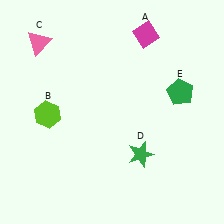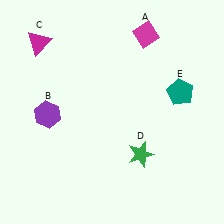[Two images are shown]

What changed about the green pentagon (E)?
In Image 1, E is green. In Image 2, it changed to teal.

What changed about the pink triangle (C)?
In Image 1, C is pink. In Image 2, it changed to magenta.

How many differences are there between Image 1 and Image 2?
There are 3 differences between the two images.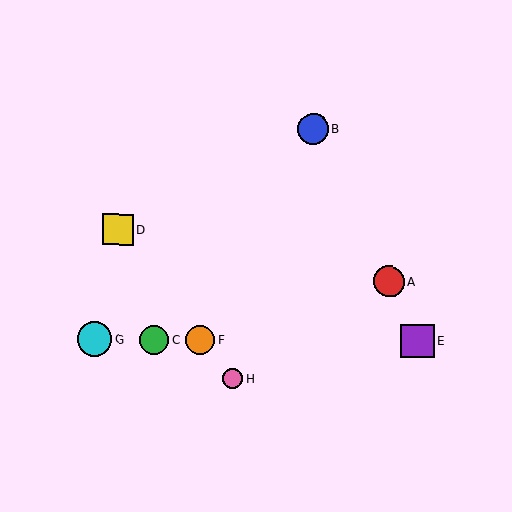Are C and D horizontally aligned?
No, C is at y≈340 and D is at y≈229.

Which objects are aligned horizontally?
Objects C, E, F, G are aligned horizontally.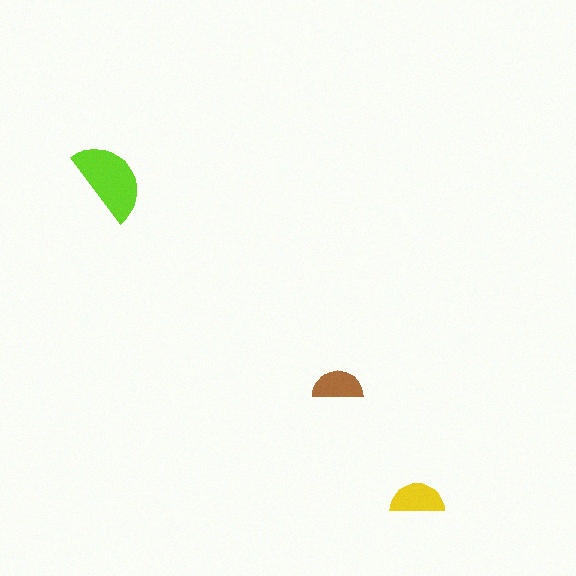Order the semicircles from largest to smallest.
the lime one, the yellow one, the brown one.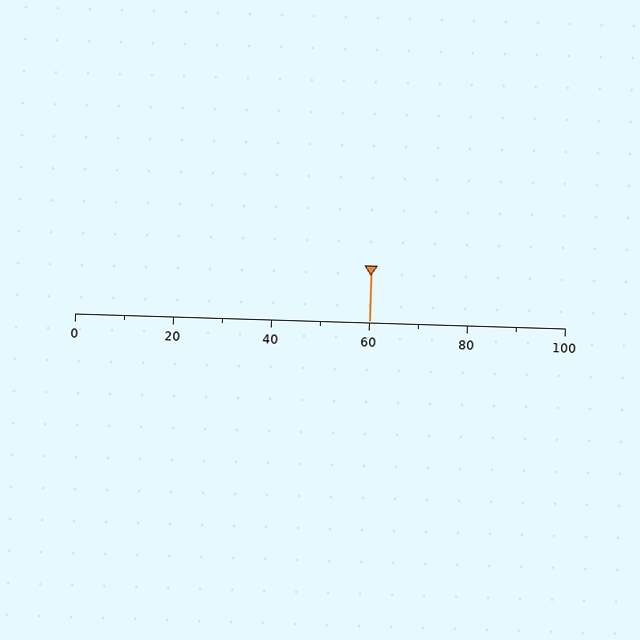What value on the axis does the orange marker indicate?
The marker indicates approximately 60.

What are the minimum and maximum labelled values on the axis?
The axis runs from 0 to 100.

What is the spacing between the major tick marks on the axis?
The major ticks are spaced 20 apart.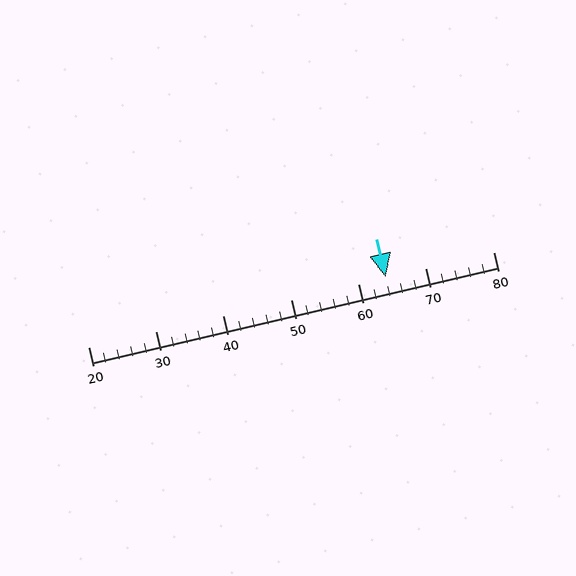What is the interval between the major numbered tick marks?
The major tick marks are spaced 10 units apart.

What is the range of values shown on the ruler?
The ruler shows values from 20 to 80.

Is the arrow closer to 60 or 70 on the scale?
The arrow is closer to 60.